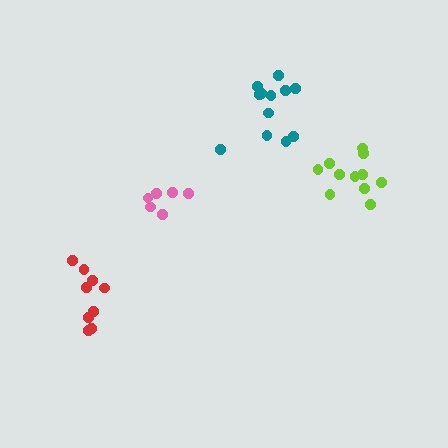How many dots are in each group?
Group 1: 11 dots, Group 2: 6 dots, Group 3: 12 dots, Group 4: 9 dots (38 total).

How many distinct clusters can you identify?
There are 4 distinct clusters.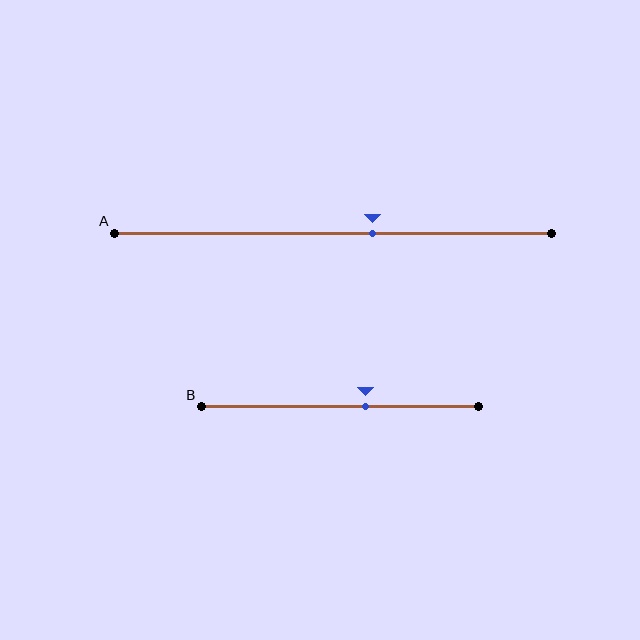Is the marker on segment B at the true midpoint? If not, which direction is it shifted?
No, the marker on segment B is shifted to the right by about 9% of the segment length.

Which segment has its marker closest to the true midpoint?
Segment A has its marker closest to the true midpoint.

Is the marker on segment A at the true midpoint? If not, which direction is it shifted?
No, the marker on segment A is shifted to the right by about 9% of the segment length.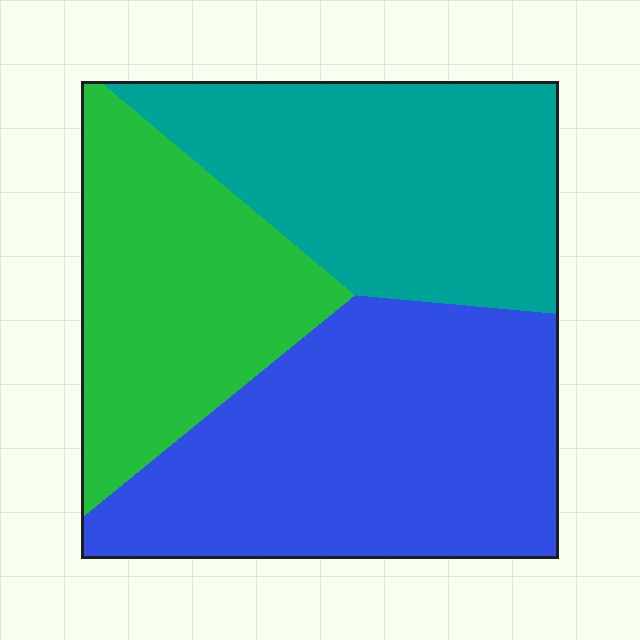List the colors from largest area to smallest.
From largest to smallest: blue, teal, green.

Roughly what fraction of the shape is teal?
Teal takes up between a quarter and a half of the shape.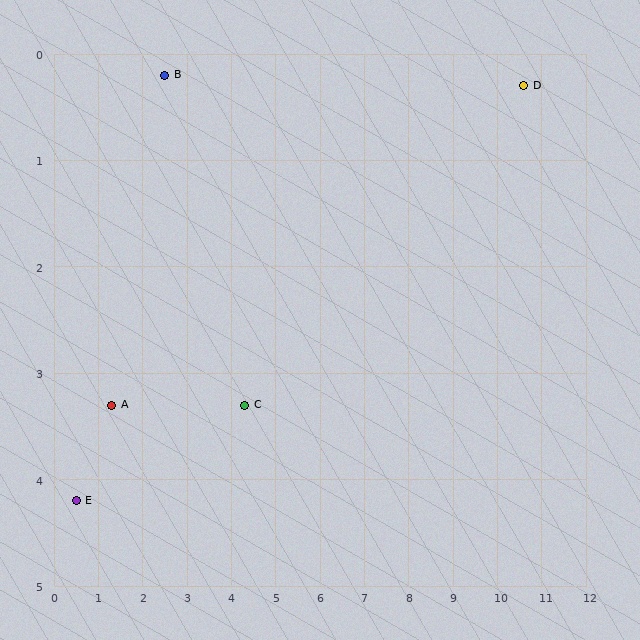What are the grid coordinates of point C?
Point C is at approximately (4.3, 3.3).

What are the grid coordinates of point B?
Point B is at approximately (2.5, 0.2).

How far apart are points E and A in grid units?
Points E and A are about 1.2 grid units apart.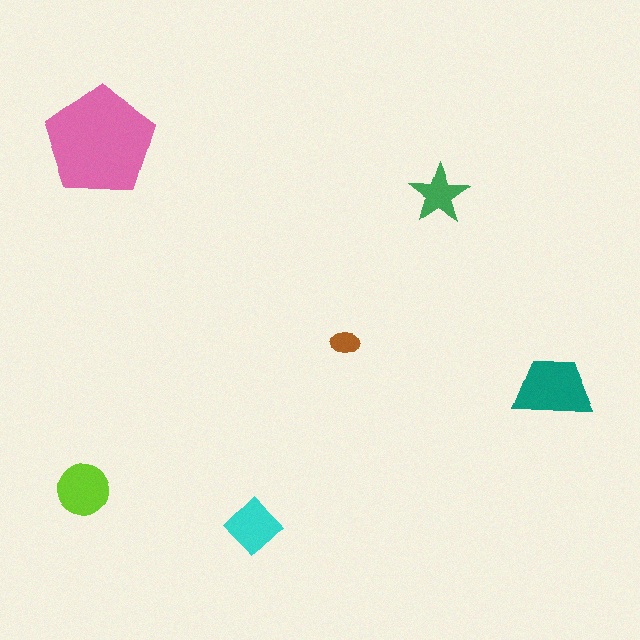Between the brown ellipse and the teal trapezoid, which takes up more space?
The teal trapezoid.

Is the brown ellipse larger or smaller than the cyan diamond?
Smaller.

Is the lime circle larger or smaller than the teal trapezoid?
Smaller.